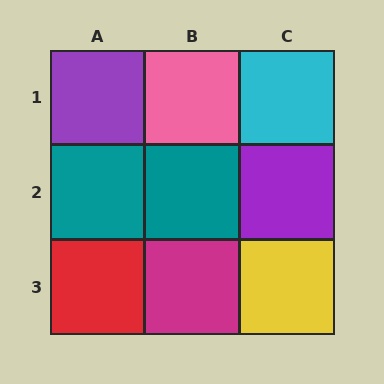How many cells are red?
1 cell is red.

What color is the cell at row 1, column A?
Purple.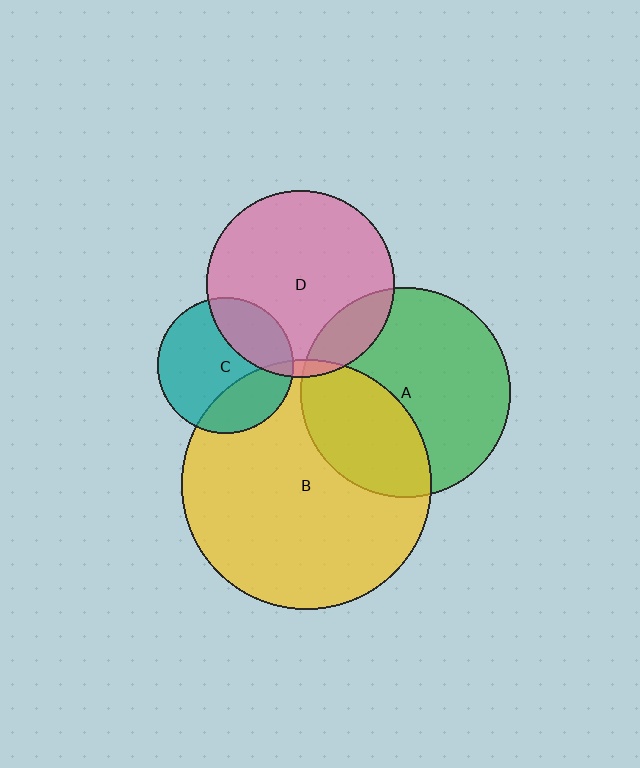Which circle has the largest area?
Circle B (yellow).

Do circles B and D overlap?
Yes.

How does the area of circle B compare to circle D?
Approximately 1.8 times.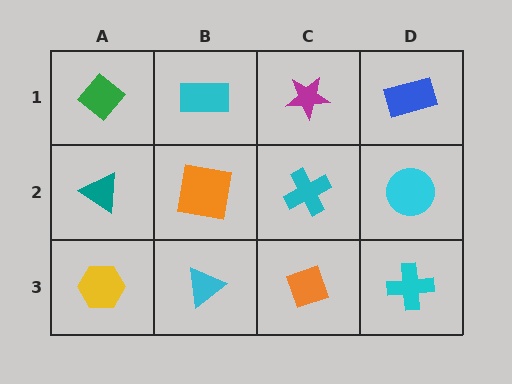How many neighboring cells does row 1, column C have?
3.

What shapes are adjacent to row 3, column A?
A teal triangle (row 2, column A), a cyan triangle (row 3, column B).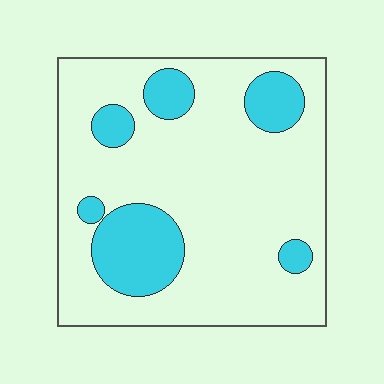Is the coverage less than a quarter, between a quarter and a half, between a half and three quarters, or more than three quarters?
Less than a quarter.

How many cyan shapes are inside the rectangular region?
6.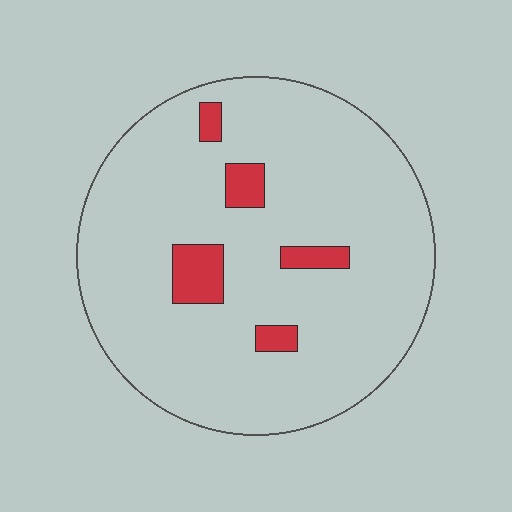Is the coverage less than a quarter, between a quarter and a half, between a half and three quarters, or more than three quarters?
Less than a quarter.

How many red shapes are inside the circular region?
5.